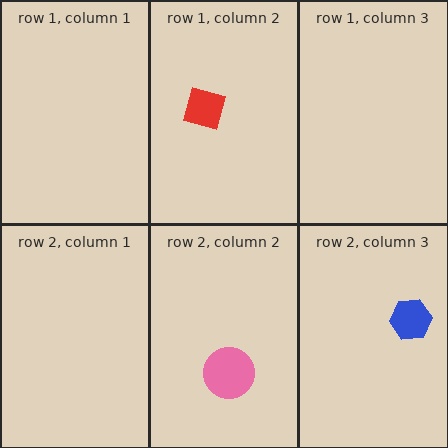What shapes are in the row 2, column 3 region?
The blue hexagon.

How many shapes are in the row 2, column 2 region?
1.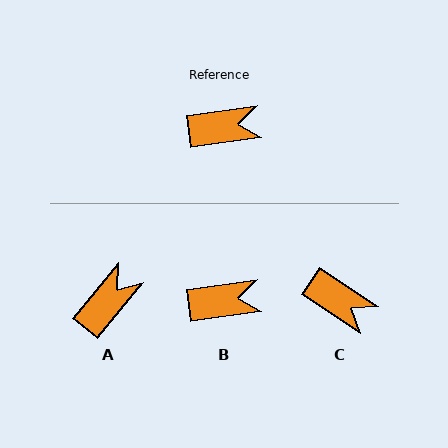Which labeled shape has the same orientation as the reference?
B.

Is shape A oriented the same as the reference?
No, it is off by about 43 degrees.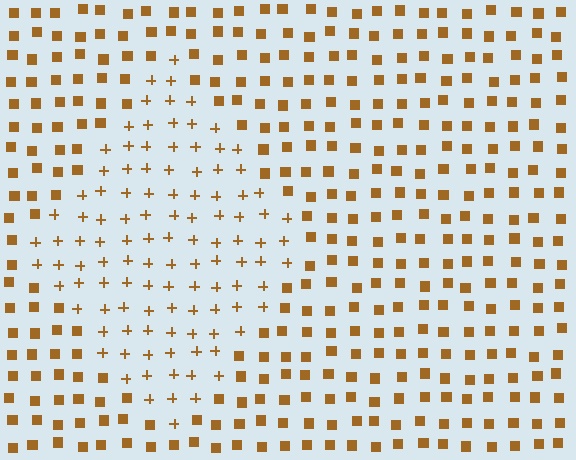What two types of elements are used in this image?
The image uses plus signs inside the diamond region and squares outside it.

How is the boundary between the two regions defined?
The boundary is defined by a change in element shape: plus signs inside vs. squares outside. All elements share the same color and spacing.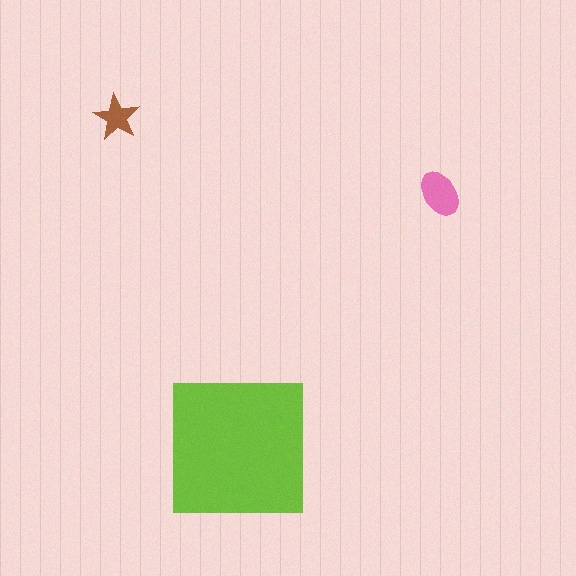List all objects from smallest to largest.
The brown star, the pink ellipse, the lime square.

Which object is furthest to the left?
The brown star is leftmost.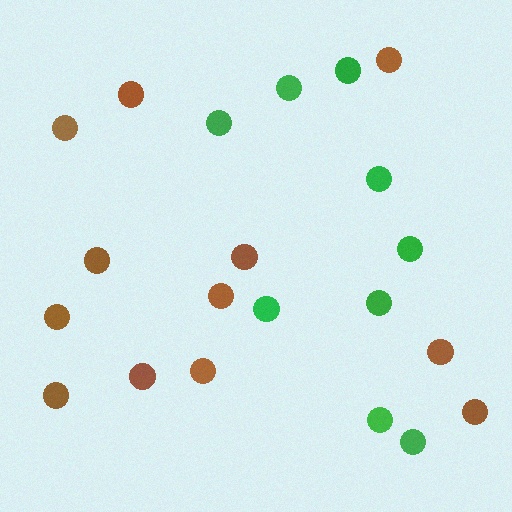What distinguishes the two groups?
There are 2 groups: one group of brown circles (12) and one group of green circles (9).